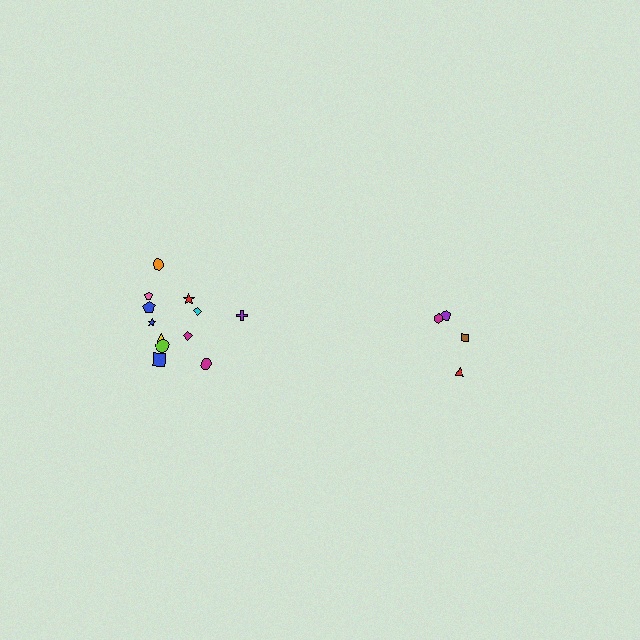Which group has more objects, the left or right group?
The left group.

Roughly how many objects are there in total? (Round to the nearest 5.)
Roughly 15 objects in total.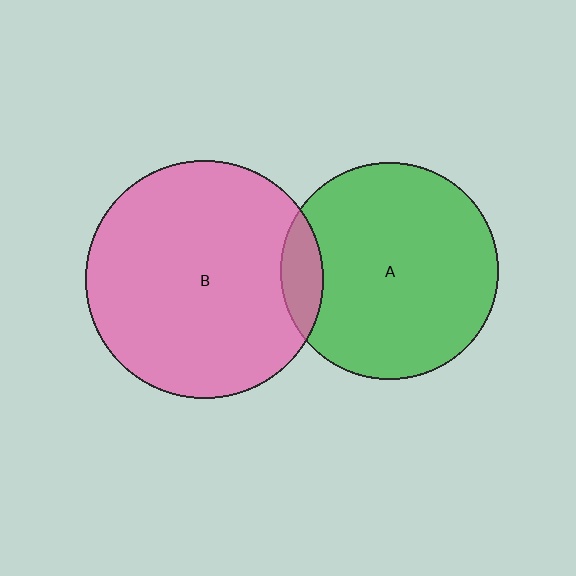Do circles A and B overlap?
Yes.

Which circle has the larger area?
Circle B (pink).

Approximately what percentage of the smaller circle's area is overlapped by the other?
Approximately 10%.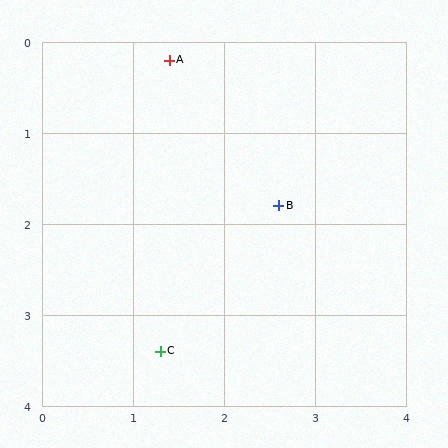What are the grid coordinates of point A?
Point A is at approximately (1.4, 0.2).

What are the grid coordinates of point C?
Point C is at approximately (1.3, 3.4).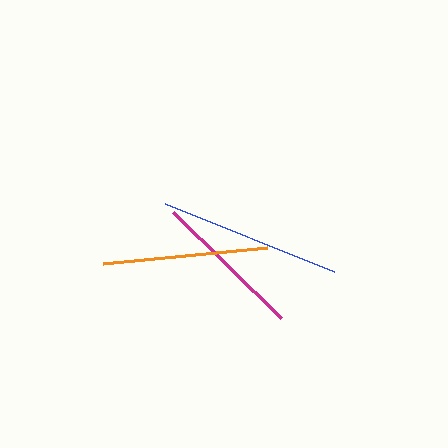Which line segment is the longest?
The blue line is the longest at approximately 183 pixels.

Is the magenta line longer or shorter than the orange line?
The orange line is longer than the magenta line.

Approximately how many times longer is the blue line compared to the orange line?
The blue line is approximately 1.1 times the length of the orange line.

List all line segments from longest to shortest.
From longest to shortest: blue, orange, magenta.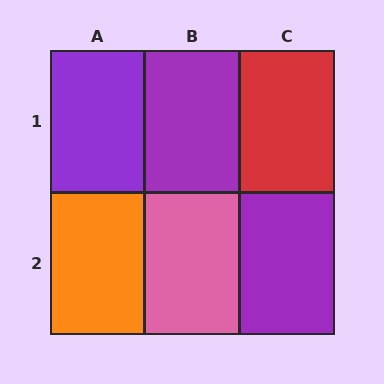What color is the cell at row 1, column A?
Purple.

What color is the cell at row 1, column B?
Purple.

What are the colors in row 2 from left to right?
Orange, pink, purple.